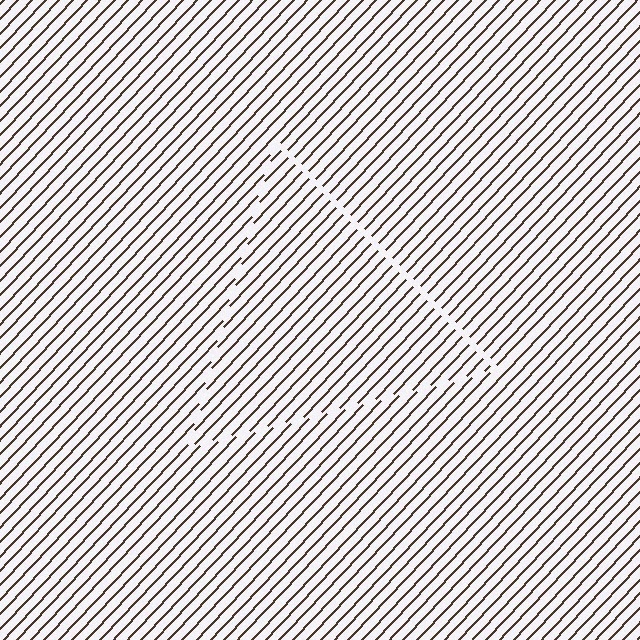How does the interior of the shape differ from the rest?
The interior of the shape contains the same grating, shifted by half a period — the contour is defined by the phase discontinuity where line-ends from the inner and outer gratings abut.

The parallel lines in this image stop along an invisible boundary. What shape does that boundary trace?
An illusory triangle. The interior of the shape contains the same grating, shifted by half a period — the contour is defined by the phase discontinuity where line-ends from the inner and outer gratings abut.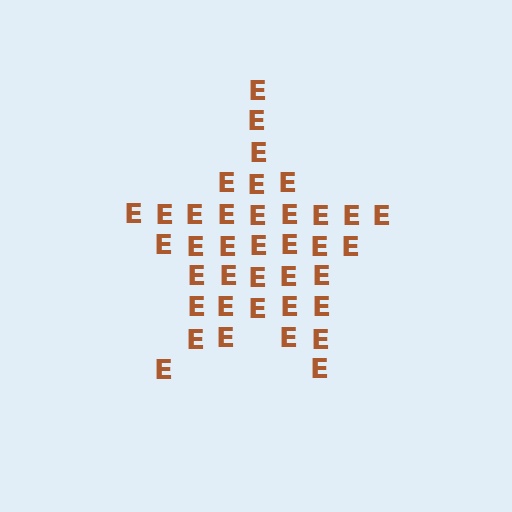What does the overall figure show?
The overall figure shows a star.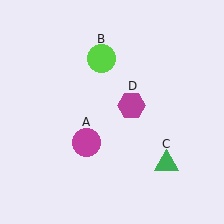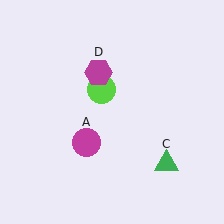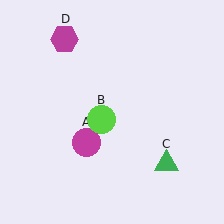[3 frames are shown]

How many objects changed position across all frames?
2 objects changed position: lime circle (object B), magenta hexagon (object D).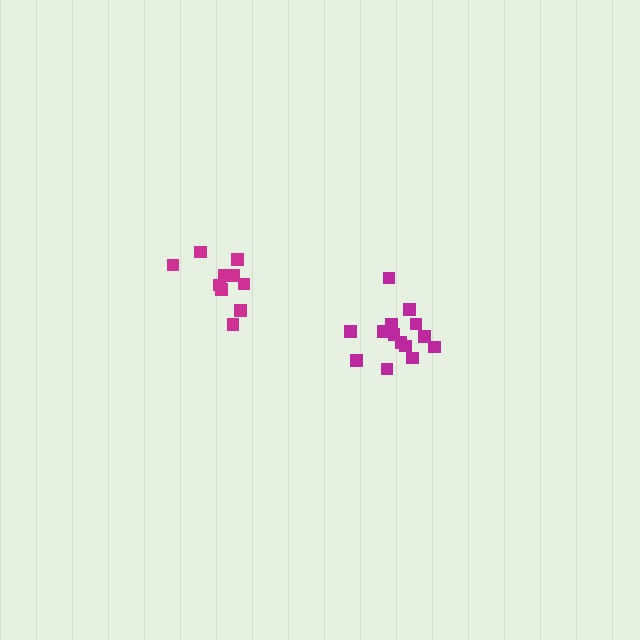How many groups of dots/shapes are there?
There are 2 groups.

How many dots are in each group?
Group 1: 10 dots, Group 2: 14 dots (24 total).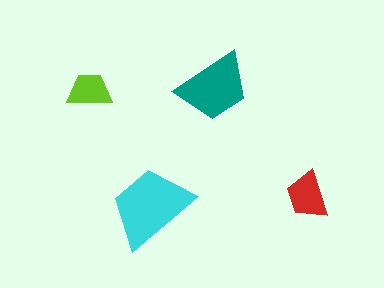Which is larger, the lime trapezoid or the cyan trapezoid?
The cyan one.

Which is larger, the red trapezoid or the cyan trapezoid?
The cyan one.